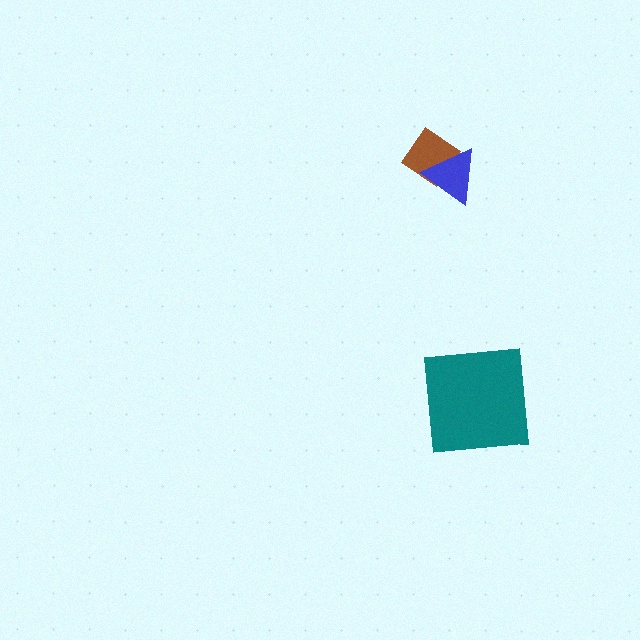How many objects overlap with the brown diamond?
1 object overlaps with the brown diamond.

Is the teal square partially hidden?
No, no other shape covers it.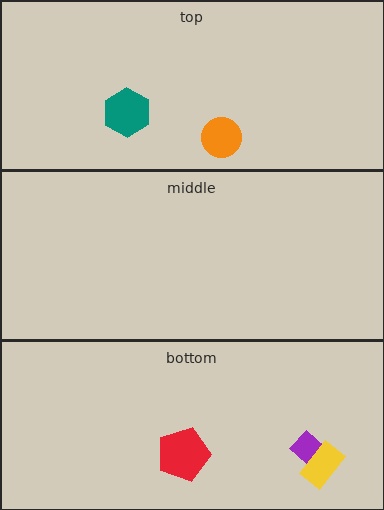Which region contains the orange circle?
The top region.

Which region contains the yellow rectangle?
The bottom region.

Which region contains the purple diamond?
The bottom region.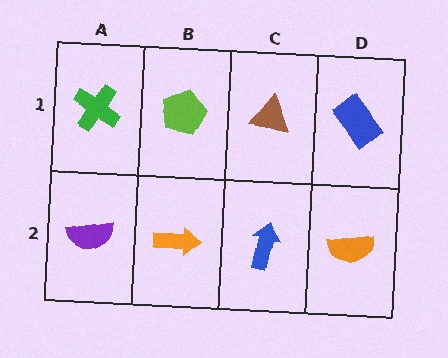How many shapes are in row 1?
4 shapes.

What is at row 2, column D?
An orange semicircle.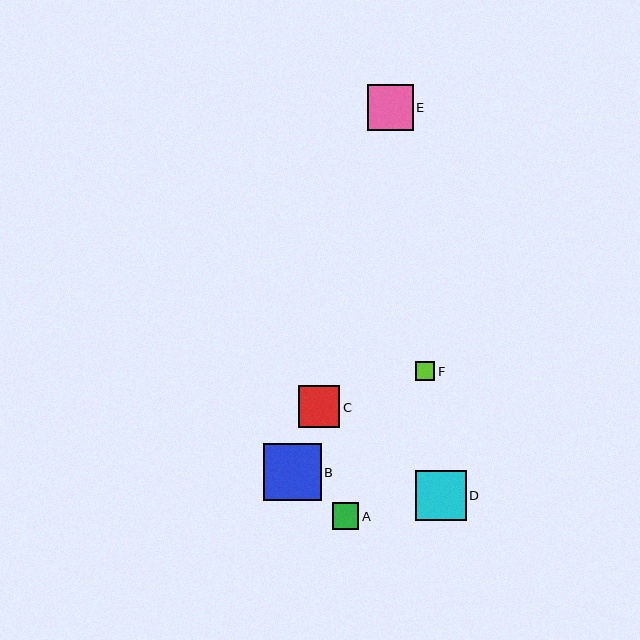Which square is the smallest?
Square F is the smallest with a size of approximately 19 pixels.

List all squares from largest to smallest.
From largest to smallest: B, D, E, C, A, F.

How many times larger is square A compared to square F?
Square A is approximately 1.4 times the size of square F.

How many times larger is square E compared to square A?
Square E is approximately 1.7 times the size of square A.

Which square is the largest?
Square B is the largest with a size of approximately 58 pixels.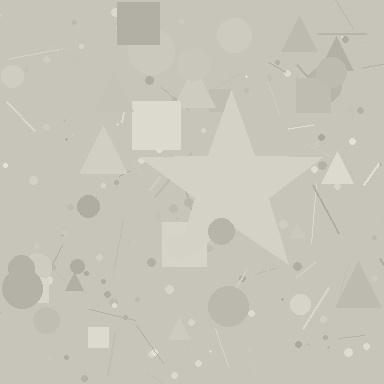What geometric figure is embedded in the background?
A star is embedded in the background.